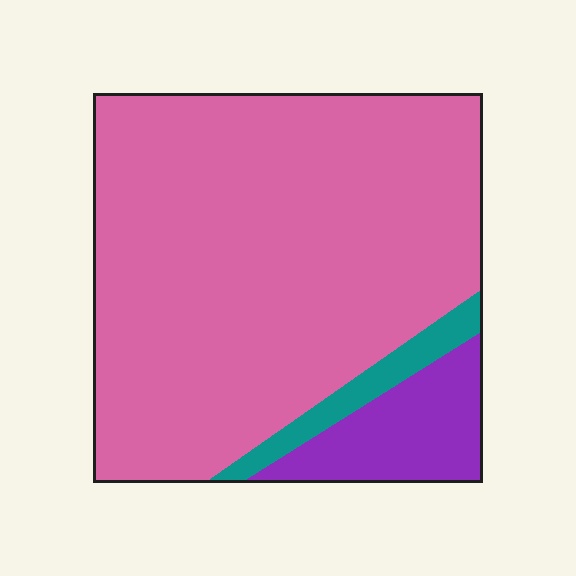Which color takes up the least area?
Teal, at roughly 5%.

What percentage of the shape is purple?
Purple takes up less than a sixth of the shape.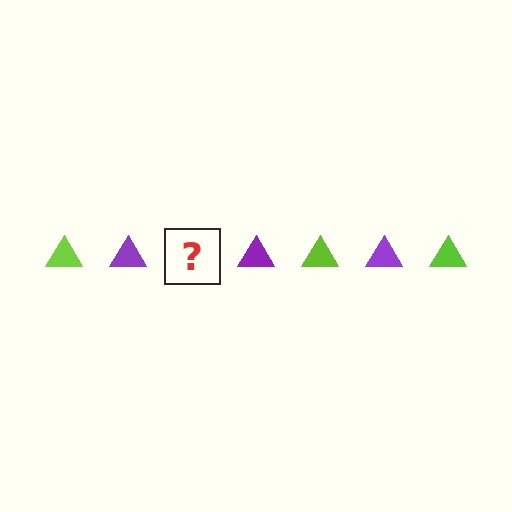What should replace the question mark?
The question mark should be replaced with a lime triangle.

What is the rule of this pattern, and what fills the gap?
The rule is that the pattern cycles through lime, purple triangles. The gap should be filled with a lime triangle.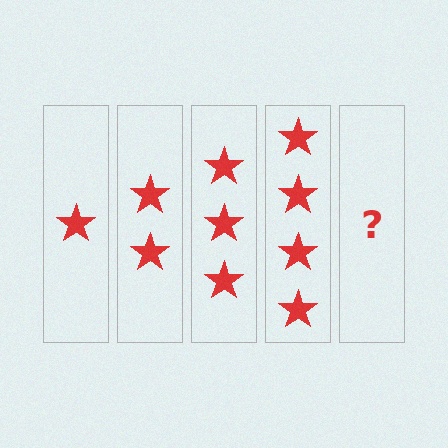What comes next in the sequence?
The next element should be 5 stars.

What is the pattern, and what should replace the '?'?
The pattern is that each step adds one more star. The '?' should be 5 stars.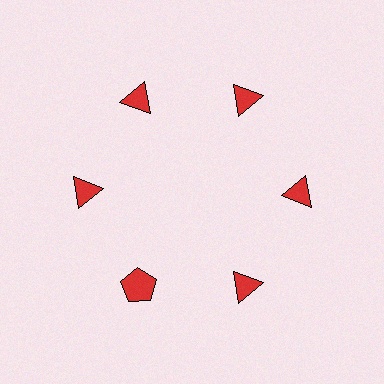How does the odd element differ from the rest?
It has a different shape: pentagon instead of triangle.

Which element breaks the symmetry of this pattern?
The red pentagon at roughly the 7 o'clock position breaks the symmetry. All other shapes are red triangles.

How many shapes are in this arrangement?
There are 6 shapes arranged in a ring pattern.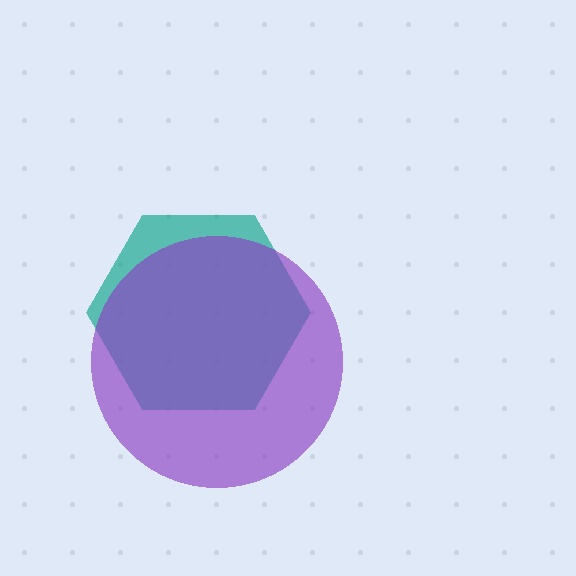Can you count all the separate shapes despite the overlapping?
Yes, there are 2 separate shapes.